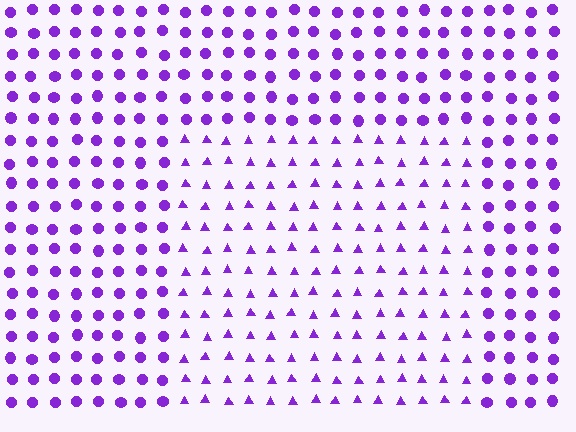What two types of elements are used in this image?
The image uses triangles inside the rectangle region and circles outside it.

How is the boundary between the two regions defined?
The boundary is defined by a change in element shape: triangles inside vs. circles outside. All elements share the same color and spacing.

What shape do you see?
I see a rectangle.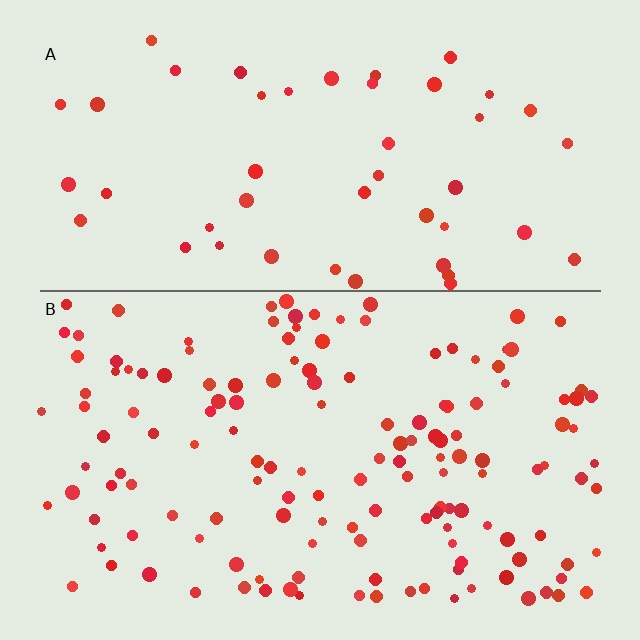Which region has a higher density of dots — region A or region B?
B (the bottom).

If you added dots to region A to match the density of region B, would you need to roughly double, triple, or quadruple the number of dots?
Approximately triple.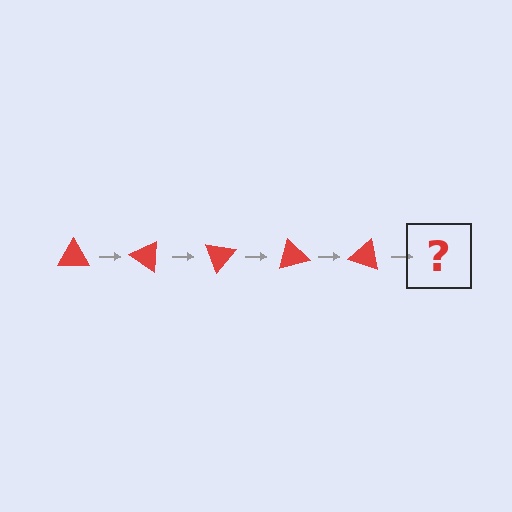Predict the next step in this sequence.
The next step is a red triangle rotated 175 degrees.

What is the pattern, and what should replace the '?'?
The pattern is that the triangle rotates 35 degrees each step. The '?' should be a red triangle rotated 175 degrees.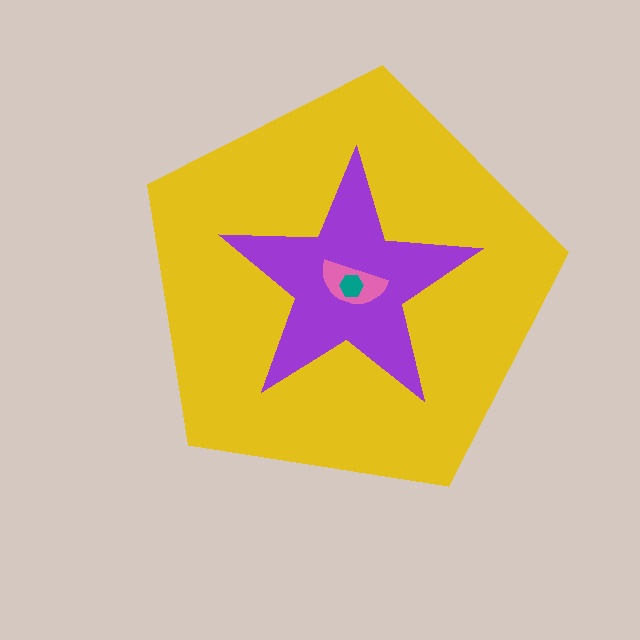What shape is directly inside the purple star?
The pink semicircle.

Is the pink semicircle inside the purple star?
Yes.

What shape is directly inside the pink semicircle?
The teal hexagon.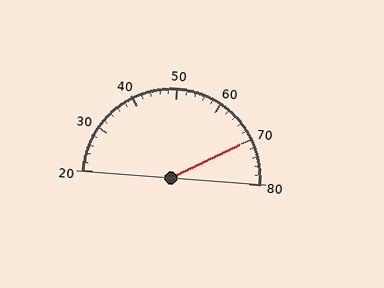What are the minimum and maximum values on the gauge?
The gauge ranges from 20 to 80.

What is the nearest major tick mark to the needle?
The nearest major tick mark is 70.